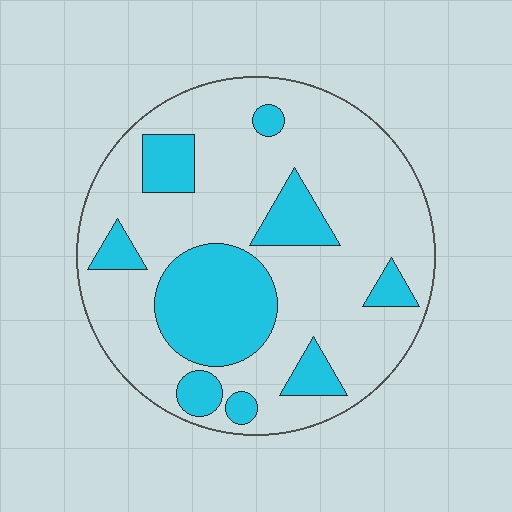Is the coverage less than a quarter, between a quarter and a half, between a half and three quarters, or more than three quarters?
Between a quarter and a half.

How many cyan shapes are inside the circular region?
9.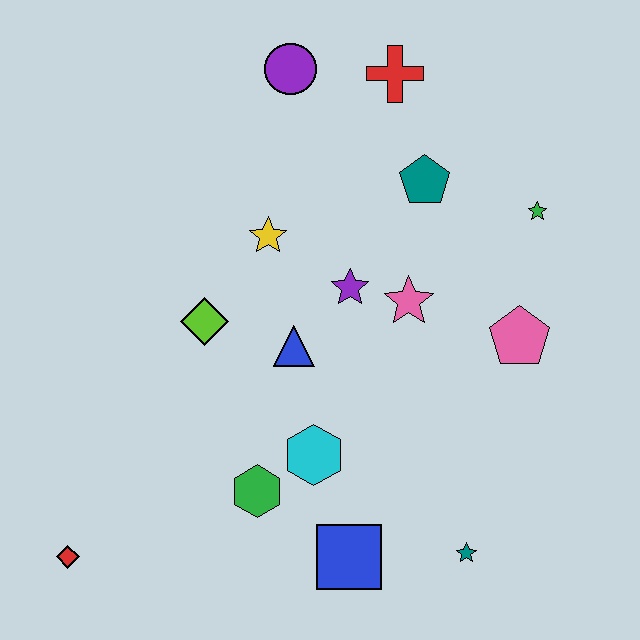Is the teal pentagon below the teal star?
No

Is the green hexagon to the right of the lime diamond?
Yes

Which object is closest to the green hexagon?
The cyan hexagon is closest to the green hexagon.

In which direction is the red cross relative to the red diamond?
The red cross is above the red diamond.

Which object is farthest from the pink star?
The red diamond is farthest from the pink star.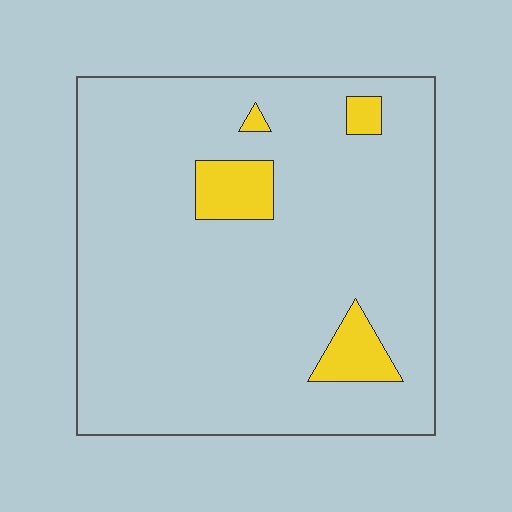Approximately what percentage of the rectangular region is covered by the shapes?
Approximately 10%.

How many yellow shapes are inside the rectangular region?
4.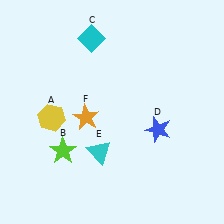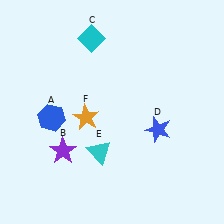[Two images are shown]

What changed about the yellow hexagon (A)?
In Image 1, A is yellow. In Image 2, it changed to blue.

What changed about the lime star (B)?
In Image 1, B is lime. In Image 2, it changed to purple.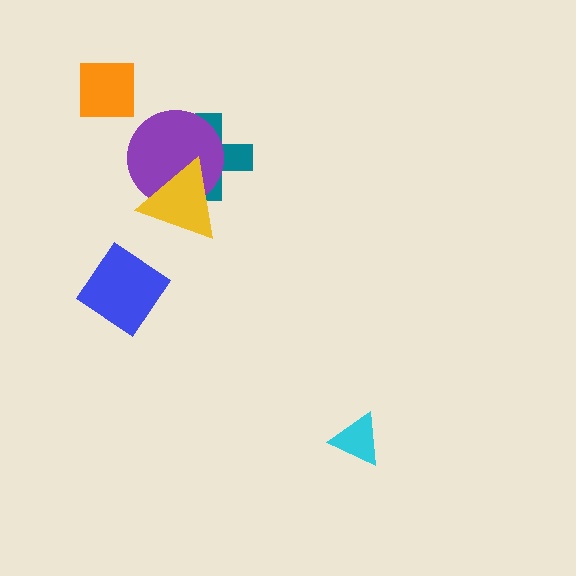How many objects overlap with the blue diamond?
0 objects overlap with the blue diamond.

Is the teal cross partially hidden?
Yes, it is partially covered by another shape.